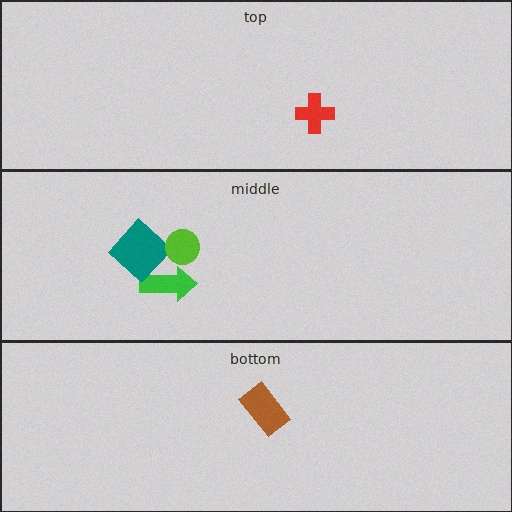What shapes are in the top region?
The red cross.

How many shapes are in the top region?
1.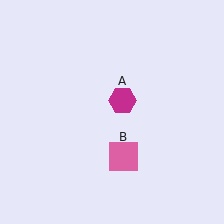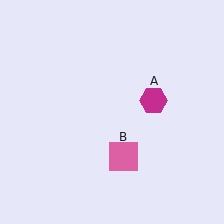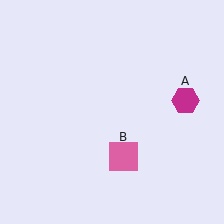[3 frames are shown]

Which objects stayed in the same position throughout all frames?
Pink square (object B) remained stationary.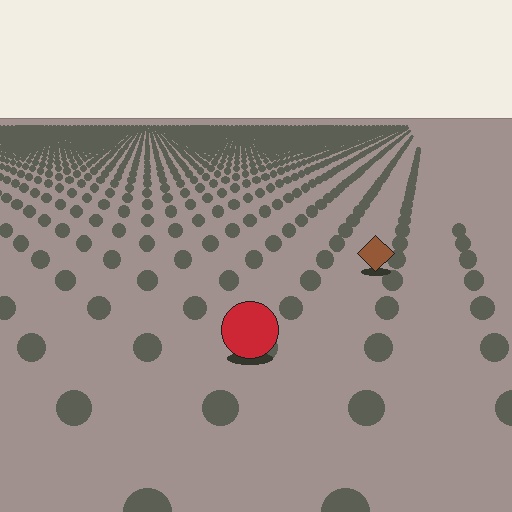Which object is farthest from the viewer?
The brown diamond is farthest from the viewer. It appears smaller and the ground texture around it is denser.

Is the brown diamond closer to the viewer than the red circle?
No. The red circle is closer — you can tell from the texture gradient: the ground texture is coarser near it.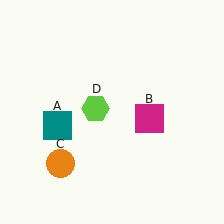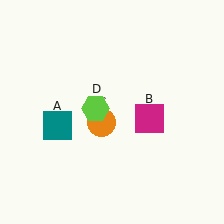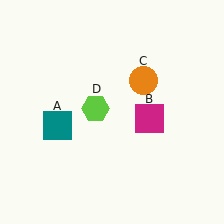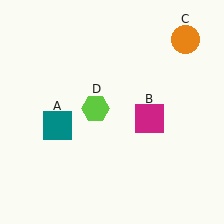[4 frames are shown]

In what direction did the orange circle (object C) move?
The orange circle (object C) moved up and to the right.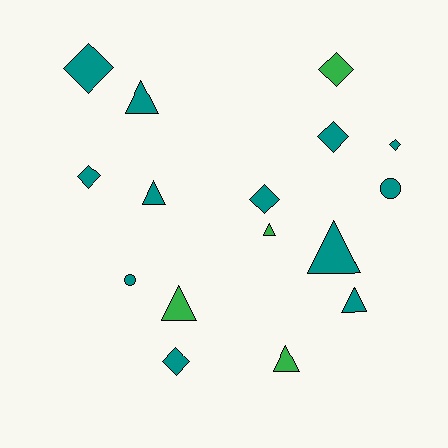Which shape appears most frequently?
Diamond, with 7 objects.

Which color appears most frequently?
Teal, with 12 objects.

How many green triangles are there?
There are 3 green triangles.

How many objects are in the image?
There are 16 objects.